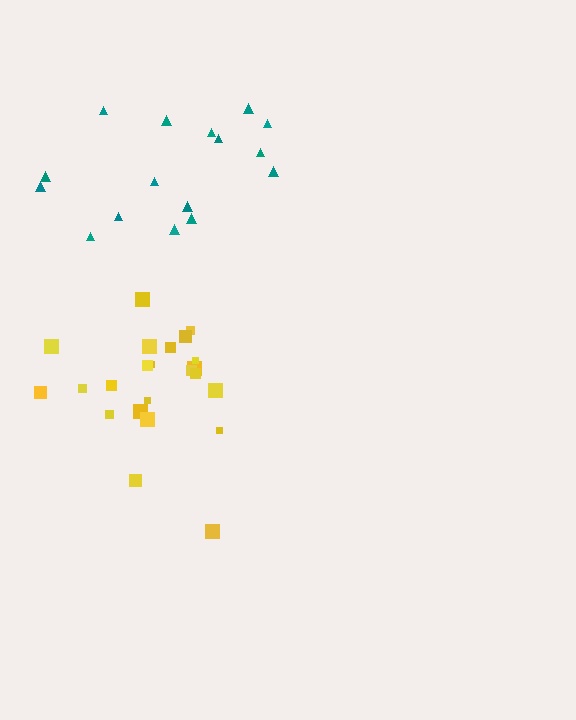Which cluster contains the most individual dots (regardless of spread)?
Yellow (23).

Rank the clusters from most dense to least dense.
yellow, teal.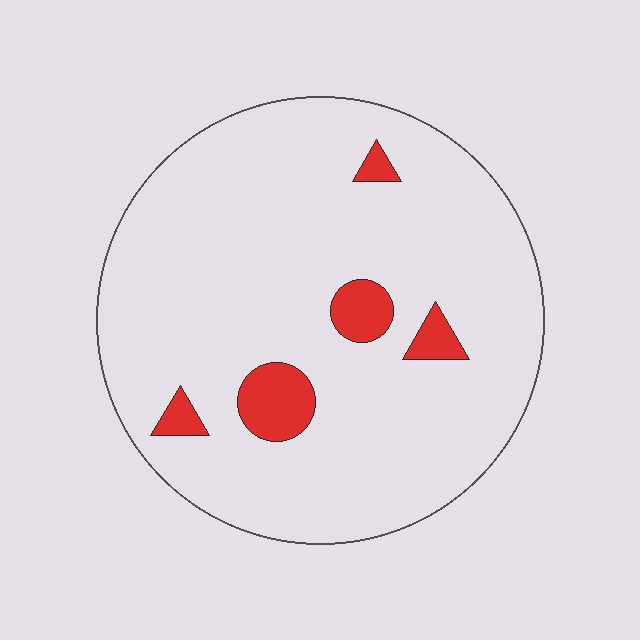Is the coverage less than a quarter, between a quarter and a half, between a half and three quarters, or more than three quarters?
Less than a quarter.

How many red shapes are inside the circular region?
5.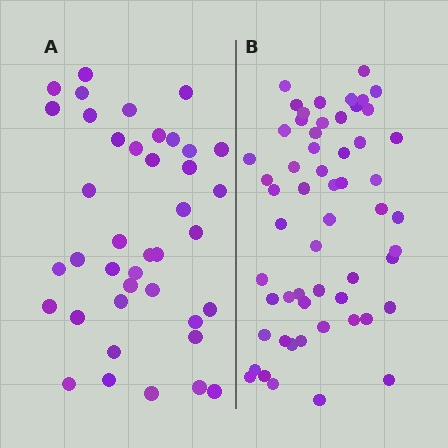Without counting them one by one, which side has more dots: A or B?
Region B (the right region) has more dots.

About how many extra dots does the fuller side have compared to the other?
Region B has approximately 15 more dots than region A.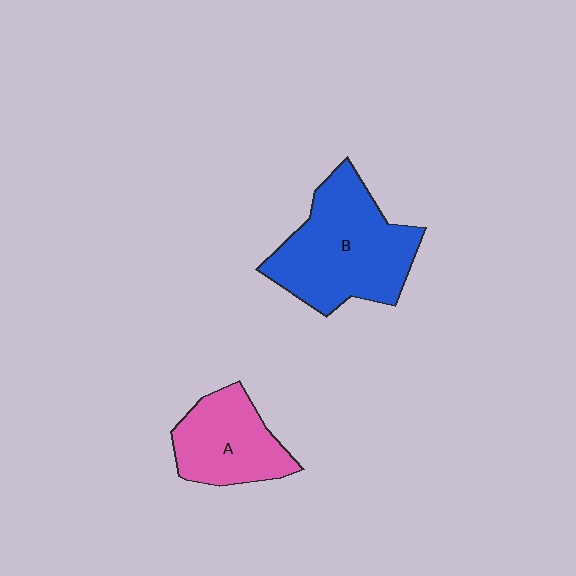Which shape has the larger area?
Shape B (blue).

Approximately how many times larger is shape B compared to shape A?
Approximately 1.6 times.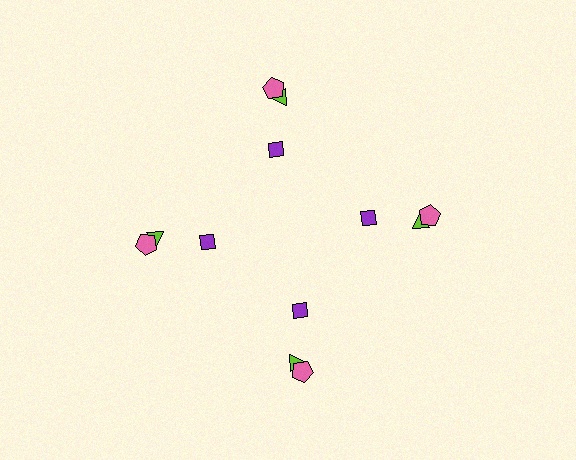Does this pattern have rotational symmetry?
Yes, this pattern has 4-fold rotational symmetry. It looks the same after rotating 90 degrees around the center.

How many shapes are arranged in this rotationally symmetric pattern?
There are 12 shapes, arranged in 4 groups of 3.